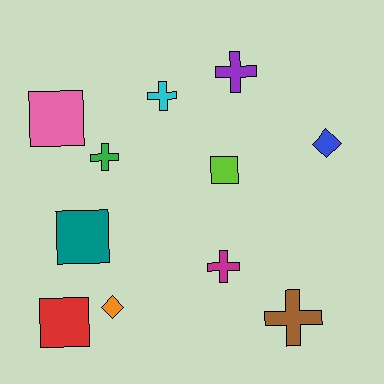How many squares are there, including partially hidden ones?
There are 4 squares.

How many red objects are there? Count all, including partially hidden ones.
There is 1 red object.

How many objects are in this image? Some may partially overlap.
There are 11 objects.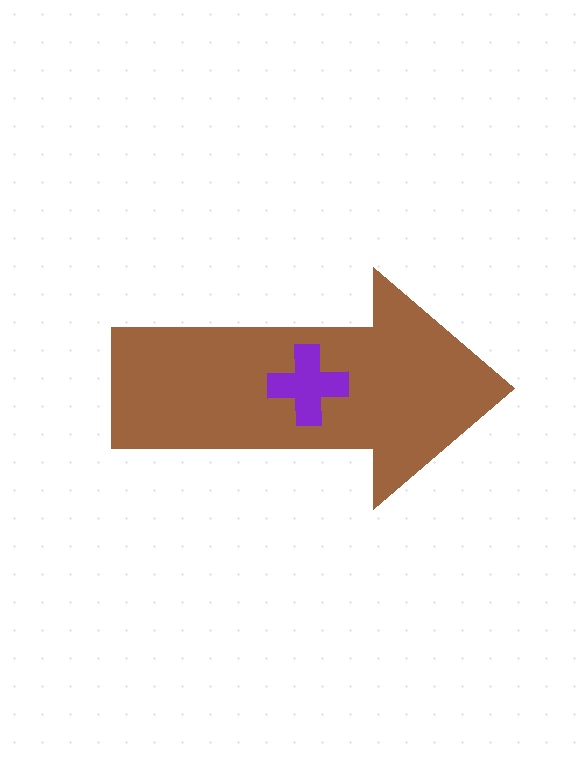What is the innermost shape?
The purple cross.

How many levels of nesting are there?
2.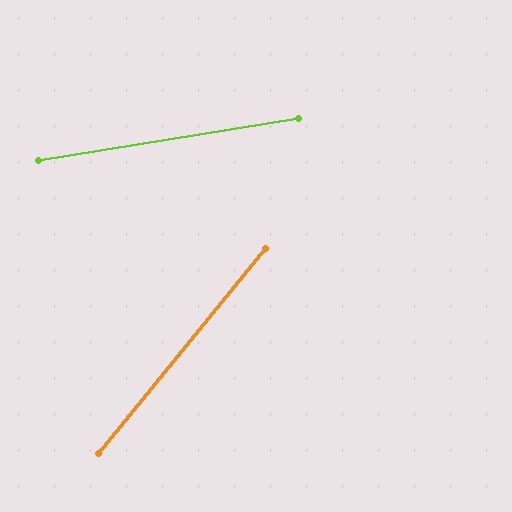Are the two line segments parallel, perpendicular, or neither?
Neither parallel nor perpendicular — they differ by about 42°.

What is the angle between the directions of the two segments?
Approximately 42 degrees.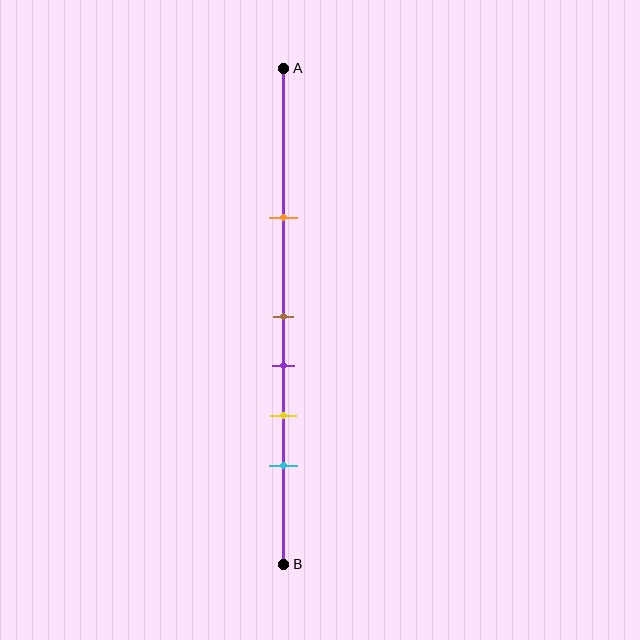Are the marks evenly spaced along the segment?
No, the marks are not evenly spaced.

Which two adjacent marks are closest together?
The brown and purple marks are the closest adjacent pair.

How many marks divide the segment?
There are 5 marks dividing the segment.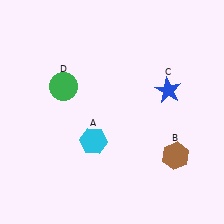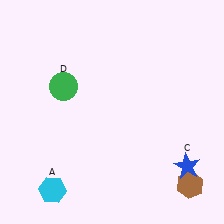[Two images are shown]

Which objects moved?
The objects that moved are: the cyan hexagon (A), the brown hexagon (B), the blue star (C).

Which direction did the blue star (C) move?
The blue star (C) moved down.